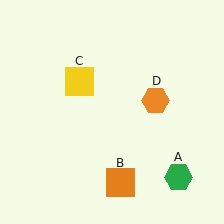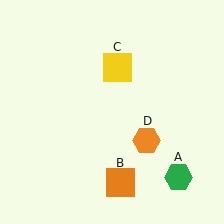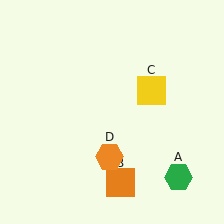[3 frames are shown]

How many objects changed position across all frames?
2 objects changed position: yellow square (object C), orange hexagon (object D).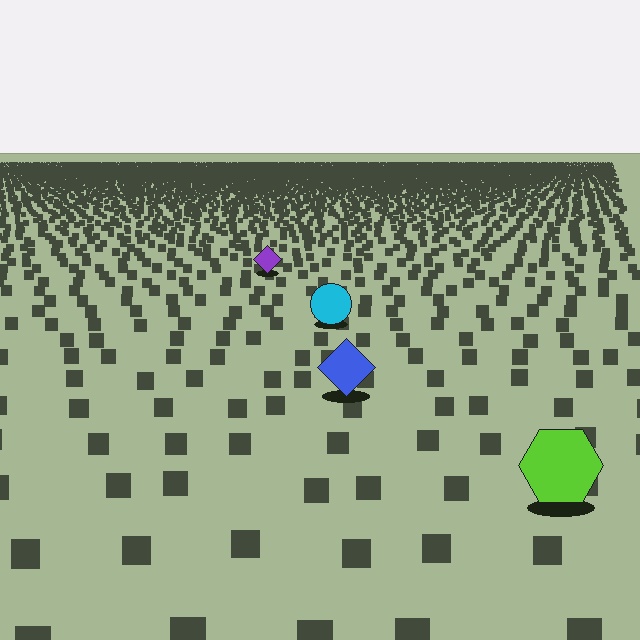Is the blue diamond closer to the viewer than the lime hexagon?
No. The lime hexagon is closer — you can tell from the texture gradient: the ground texture is coarser near it.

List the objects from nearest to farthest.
From nearest to farthest: the lime hexagon, the blue diamond, the cyan circle, the purple diamond.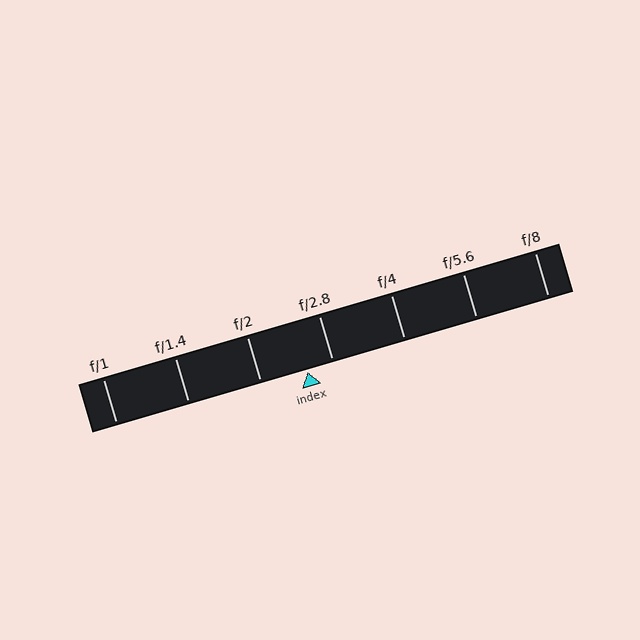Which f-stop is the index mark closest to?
The index mark is closest to f/2.8.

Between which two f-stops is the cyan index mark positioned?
The index mark is between f/2 and f/2.8.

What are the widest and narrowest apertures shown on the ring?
The widest aperture shown is f/1 and the narrowest is f/8.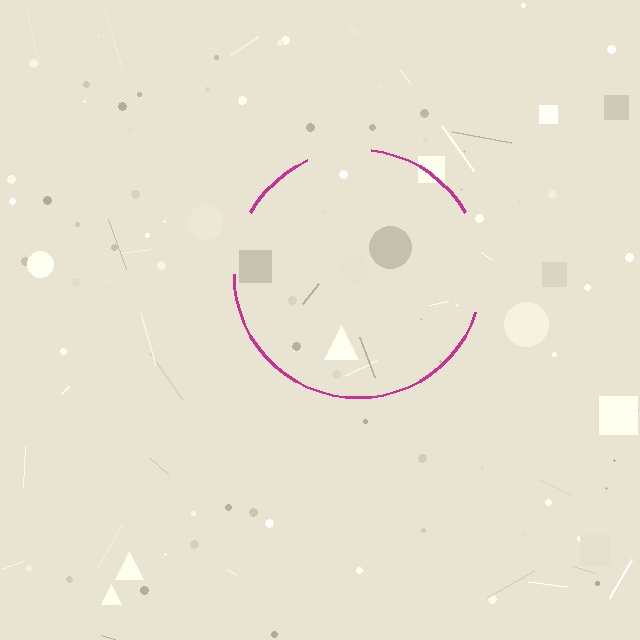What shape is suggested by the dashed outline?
The dashed outline suggests a circle.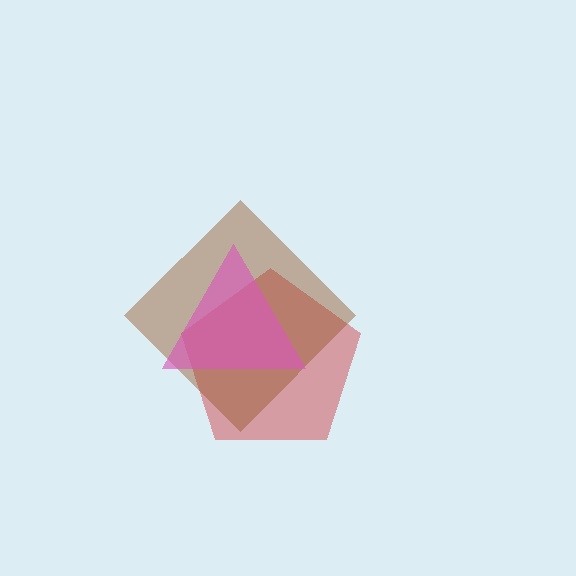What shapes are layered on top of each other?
The layered shapes are: a red pentagon, a brown diamond, a pink triangle.